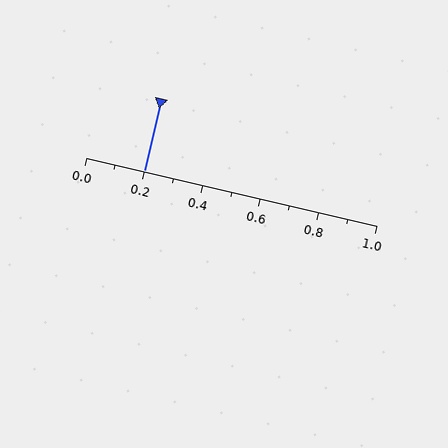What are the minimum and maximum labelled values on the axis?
The axis runs from 0.0 to 1.0.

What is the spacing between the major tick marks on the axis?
The major ticks are spaced 0.2 apart.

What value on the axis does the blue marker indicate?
The marker indicates approximately 0.2.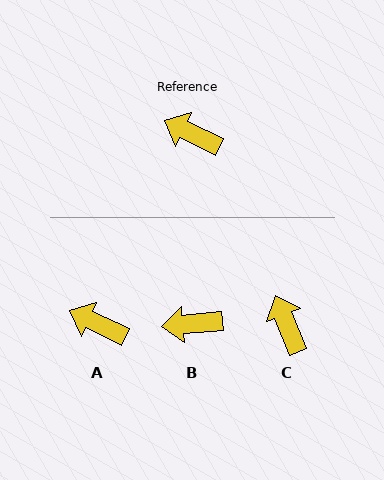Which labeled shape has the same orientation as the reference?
A.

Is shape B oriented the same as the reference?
No, it is off by about 30 degrees.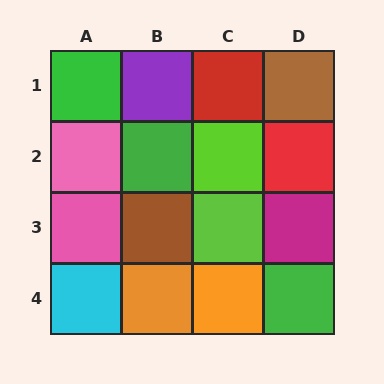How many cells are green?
3 cells are green.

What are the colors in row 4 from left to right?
Cyan, orange, orange, green.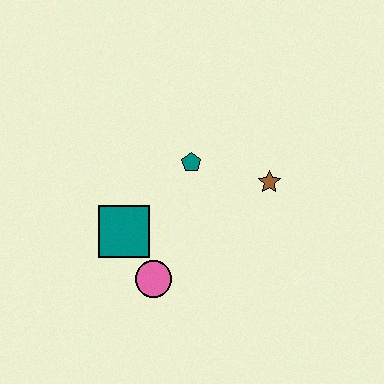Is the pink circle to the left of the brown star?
Yes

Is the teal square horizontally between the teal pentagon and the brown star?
No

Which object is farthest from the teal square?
The brown star is farthest from the teal square.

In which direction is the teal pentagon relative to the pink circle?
The teal pentagon is above the pink circle.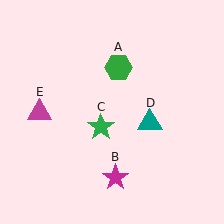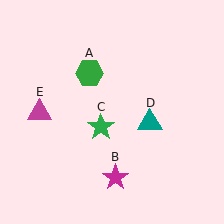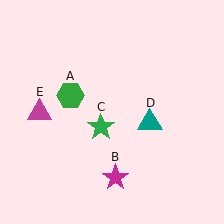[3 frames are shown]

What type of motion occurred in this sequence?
The green hexagon (object A) rotated counterclockwise around the center of the scene.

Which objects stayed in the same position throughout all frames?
Magenta star (object B) and green star (object C) and teal triangle (object D) and magenta triangle (object E) remained stationary.